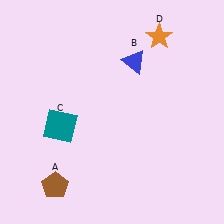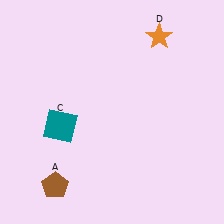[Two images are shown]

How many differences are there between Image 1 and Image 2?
There is 1 difference between the two images.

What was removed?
The blue triangle (B) was removed in Image 2.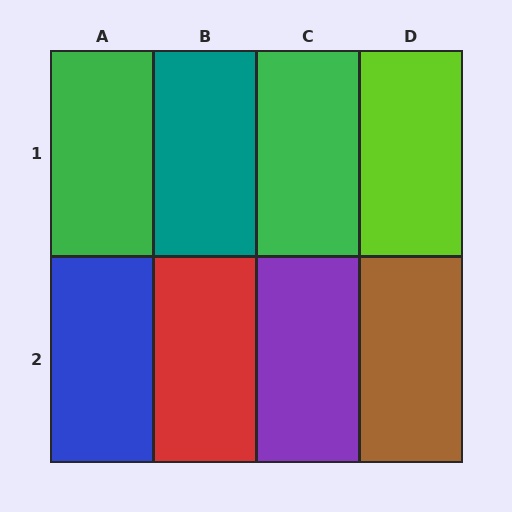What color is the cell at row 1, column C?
Green.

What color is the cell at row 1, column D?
Lime.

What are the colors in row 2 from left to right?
Blue, red, purple, brown.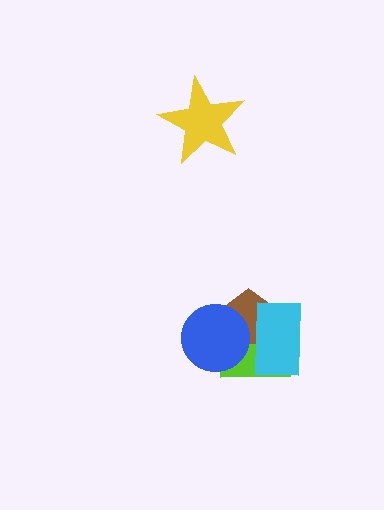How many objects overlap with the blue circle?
2 objects overlap with the blue circle.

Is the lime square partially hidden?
Yes, it is partially covered by another shape.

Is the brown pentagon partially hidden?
Yes, it is partially covered by another shape.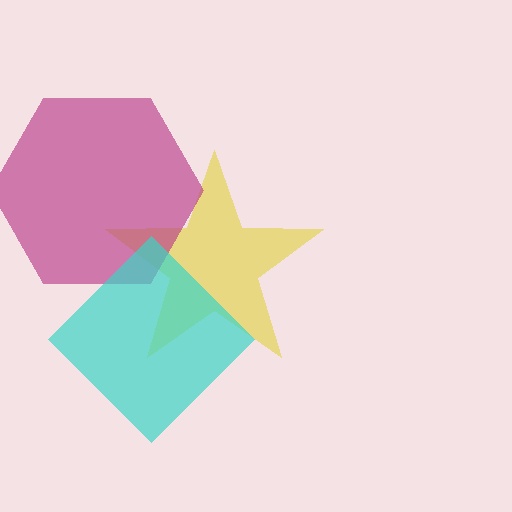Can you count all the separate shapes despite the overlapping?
Yes, there are 3 separate shapes.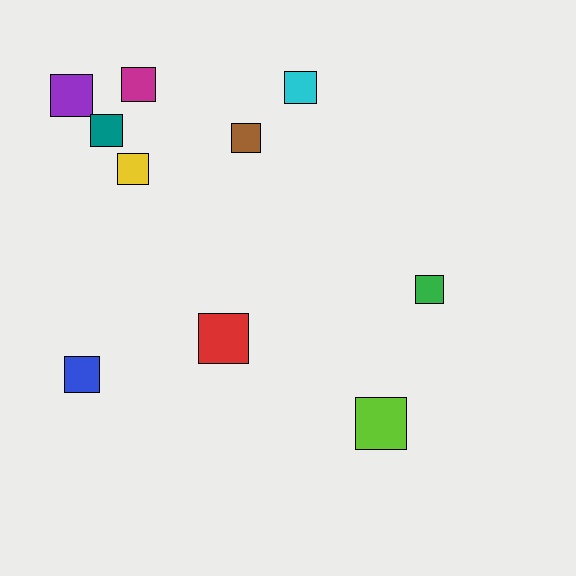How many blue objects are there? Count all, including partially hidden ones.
There is 1 blue object.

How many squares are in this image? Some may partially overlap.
There are 10 squares.